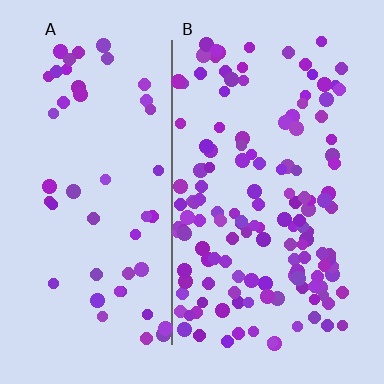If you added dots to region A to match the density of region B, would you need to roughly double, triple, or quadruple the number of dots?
Approximately triple.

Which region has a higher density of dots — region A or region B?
B (the right).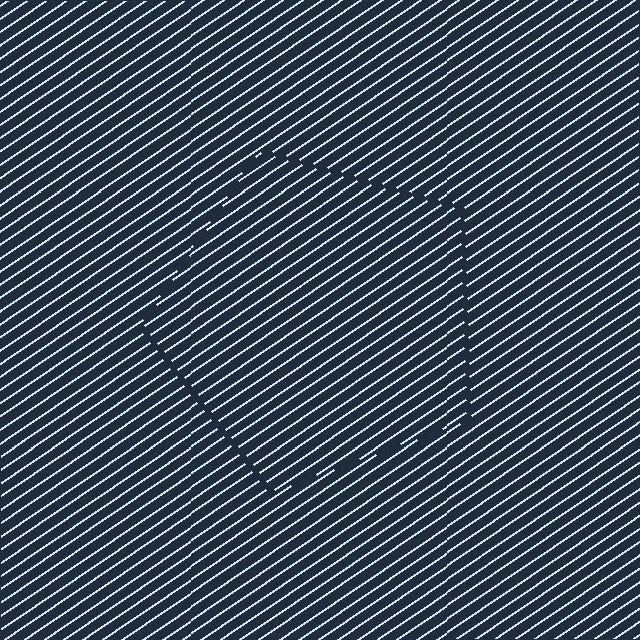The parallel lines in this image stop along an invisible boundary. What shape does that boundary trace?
An illusory pentagon. The interior of the shape contains the same grating, shifted by half a period — the contour is defined by the phase discontinuity where line-ends from the inner and outer gratings abut.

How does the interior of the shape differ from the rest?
The interior of the shape contains the same grating, shifted by half a period — the contour is defined by the phase discontinuity where line-ends from the inner and outer gratings abut.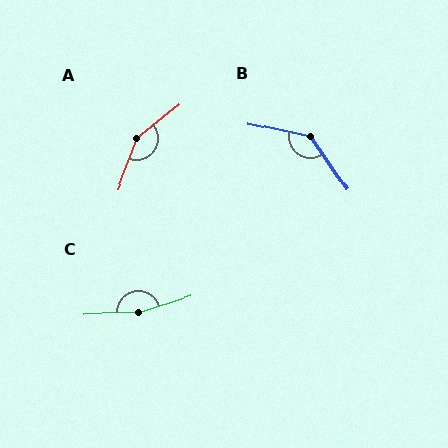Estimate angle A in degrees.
Approximately 150 degrees.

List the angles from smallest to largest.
B (137°), A (150°), C (164°).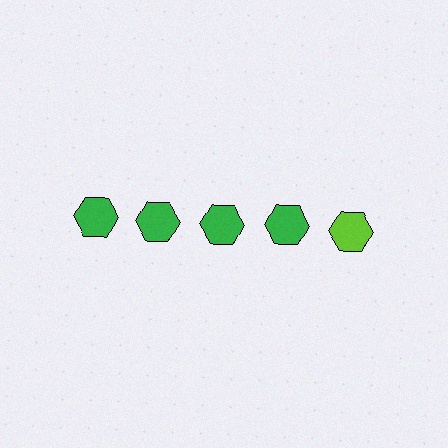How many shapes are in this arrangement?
There are 5 shapes arranged in a grid pattern.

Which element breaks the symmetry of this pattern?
The lime hexagon in the top row, rightmost column breaks the symmetry. All other shapes are green hexagons.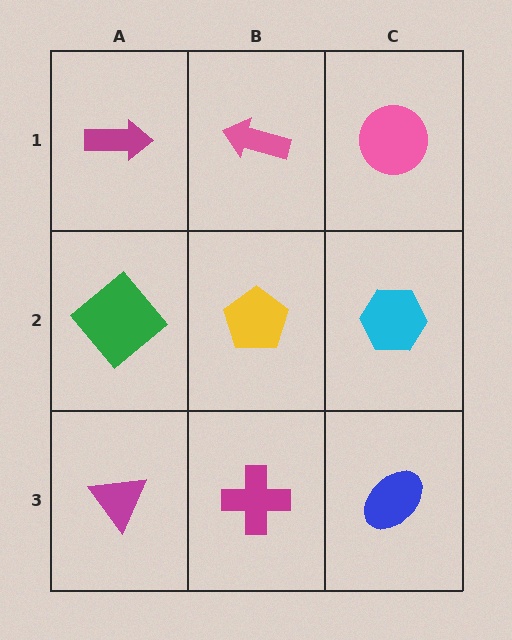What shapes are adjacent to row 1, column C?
A cyan hexagon (row 2, column C), a pink arrow (row 1, column B).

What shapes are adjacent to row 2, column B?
A pink arrow (row 1, column B), a magenta cross (row 3, column B), a green diamond (row 2, column A), a cyan hexagon (row 2, column C).